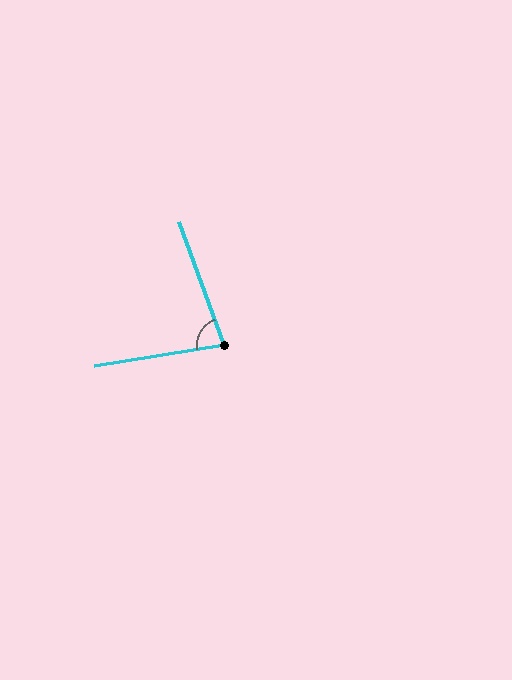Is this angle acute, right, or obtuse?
It is acute.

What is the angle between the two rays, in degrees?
Approximately 79 degrees.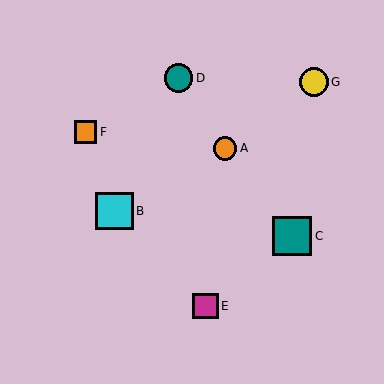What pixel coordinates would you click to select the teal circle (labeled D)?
Click at (179, 78) to select the teal circle D.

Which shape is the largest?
The teal square (labeled C) is the largest.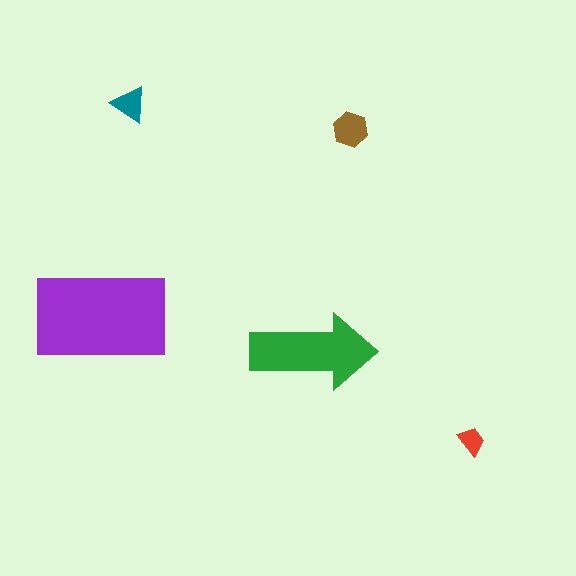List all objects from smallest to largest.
The red trapezoid, the teal triangle, the brown hexagon, the green arrow, the purple rectangle.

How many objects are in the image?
There are 5 objects in the image.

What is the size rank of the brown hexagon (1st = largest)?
3rd.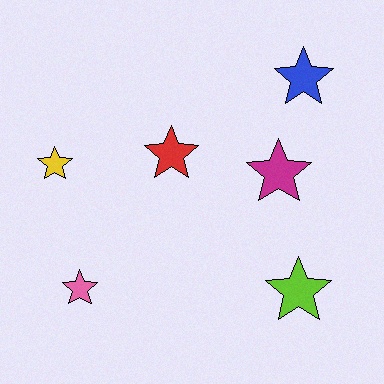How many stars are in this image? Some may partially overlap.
There are 6 stars.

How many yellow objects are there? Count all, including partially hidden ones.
There is 1 yellow object.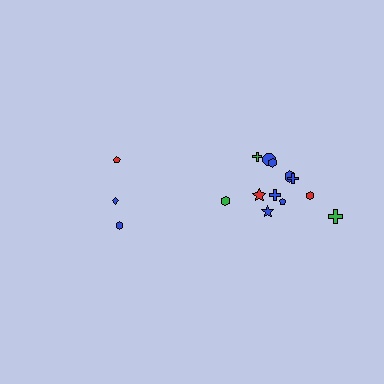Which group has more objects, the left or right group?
The right group.